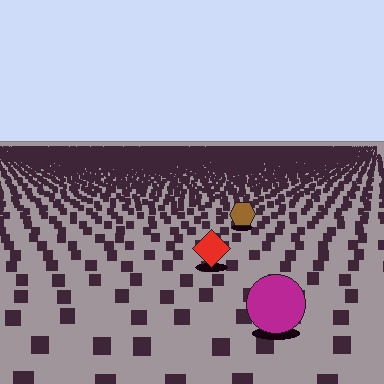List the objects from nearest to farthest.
From nearest to farthest: the magenta circle, the red diamond, the brown hexagon.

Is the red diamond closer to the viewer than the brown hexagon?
Yes. The red diamond is closer — you can tell from the texture gradient: the ground texture is coarser near it.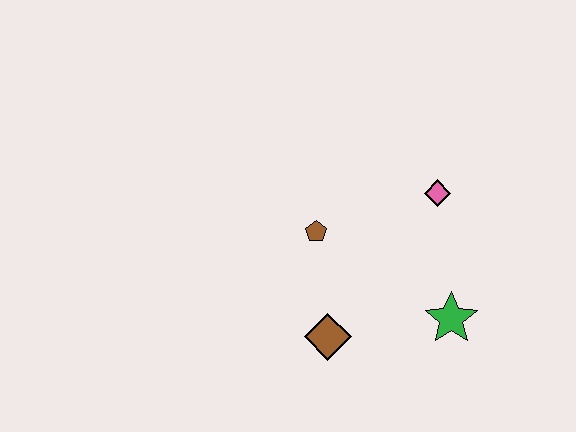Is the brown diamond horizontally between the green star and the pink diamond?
No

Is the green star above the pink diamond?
No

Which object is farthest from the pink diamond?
The brown diamond is farthest from the pink diamond.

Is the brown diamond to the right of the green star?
No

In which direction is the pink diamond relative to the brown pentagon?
The pink diamond is to the right of the brown pentagon.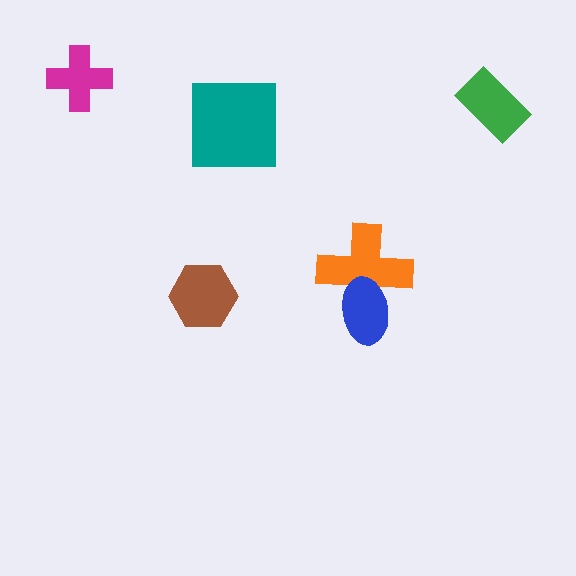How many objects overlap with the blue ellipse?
1 object overlaps with the blue ellipse.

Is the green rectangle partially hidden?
No, no other shape covers it.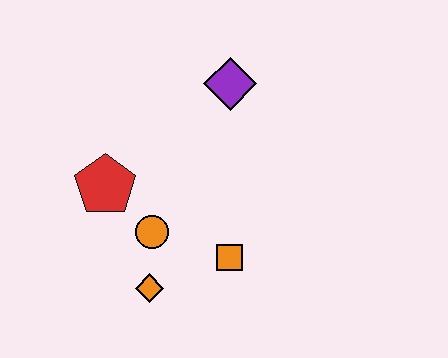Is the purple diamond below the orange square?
No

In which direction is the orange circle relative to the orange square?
The orange circle is to the left of the orange square.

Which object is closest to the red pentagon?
The orange circle is closest to the red pentagon.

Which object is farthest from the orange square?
The purple diamond is farthest from the orange square.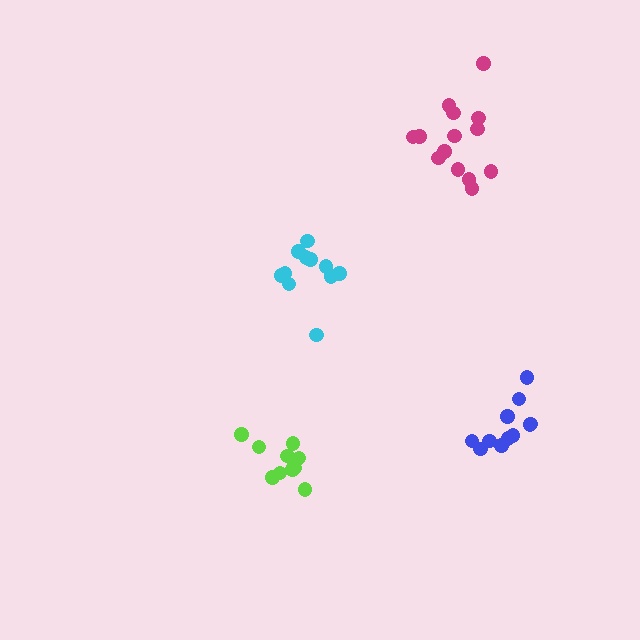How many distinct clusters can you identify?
There are 4 distinct clusters.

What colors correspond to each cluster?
The clusters are colored: cyan, blue, lime, magenta.